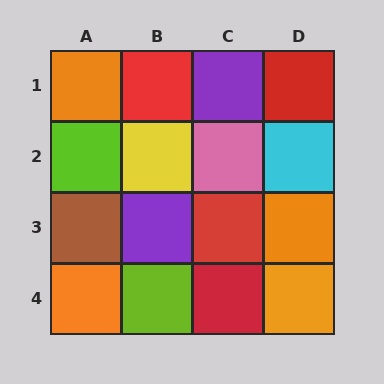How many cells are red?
4 cells are red.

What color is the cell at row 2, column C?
Pink.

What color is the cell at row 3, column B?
Purple.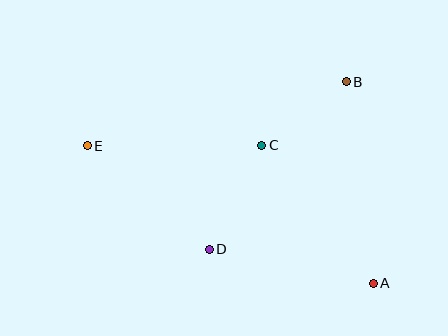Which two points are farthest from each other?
Points A and E are farthest from each other.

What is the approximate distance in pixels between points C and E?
The distance between C and E is approximately 174 pixels.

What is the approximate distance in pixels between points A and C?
The distance between A and C is approximately 178 pixels.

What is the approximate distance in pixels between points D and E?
The distance between D and E is approximately 160 pixels.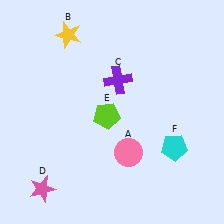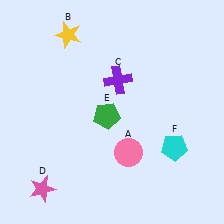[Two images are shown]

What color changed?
The pentagon (E) changed from lime in Image 1 to green in Image 2.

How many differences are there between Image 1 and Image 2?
There is 1 difference between the two images.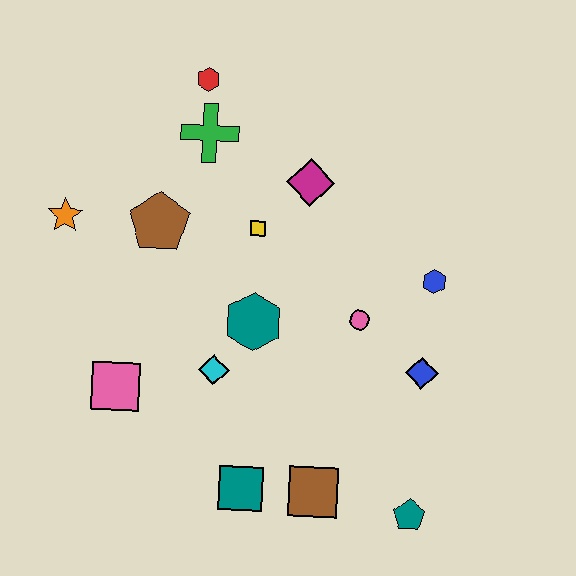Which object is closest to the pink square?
The cyan diamond is closest to the pink square.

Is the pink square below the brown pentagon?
Yes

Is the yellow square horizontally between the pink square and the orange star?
No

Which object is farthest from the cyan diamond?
The red hexagon is farthest from the cyan diamond.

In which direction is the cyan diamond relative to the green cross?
The cyan diamond is below the green cross.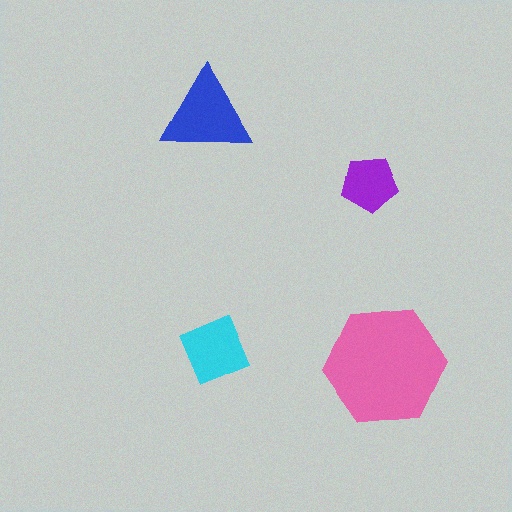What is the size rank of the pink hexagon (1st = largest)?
1st.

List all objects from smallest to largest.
The purple pentagon, the cyan diamond, the blue triangle, the pink hexagon.